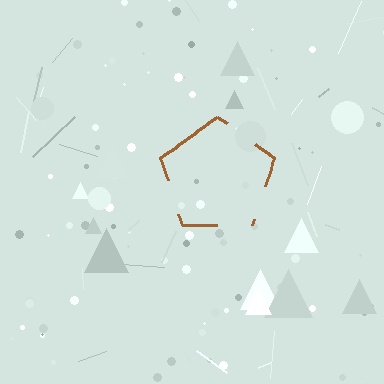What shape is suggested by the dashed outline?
The dashed outline suggests a pentagon.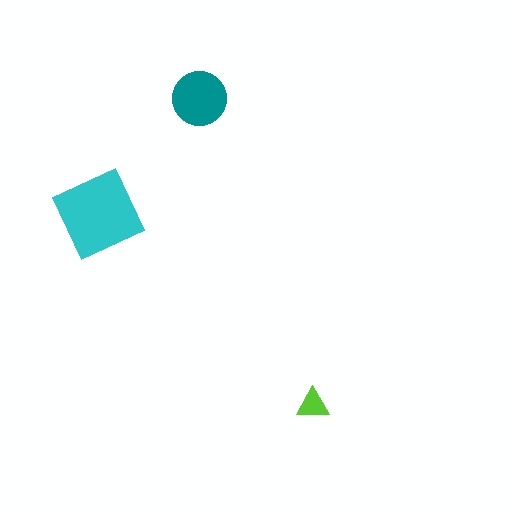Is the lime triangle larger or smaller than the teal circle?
Smaller.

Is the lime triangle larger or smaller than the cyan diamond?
Smaller.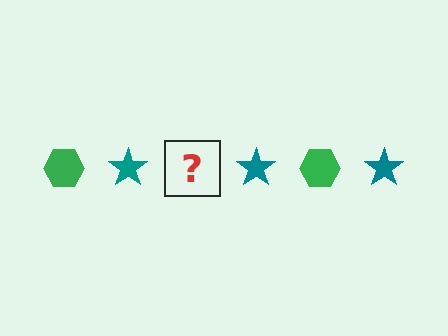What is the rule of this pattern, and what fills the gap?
The rule is that the pattern alternates between green hexagon and teal star. The gap should be filled with a green hexagon.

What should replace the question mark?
The question mark should be replaced with a green hexagon.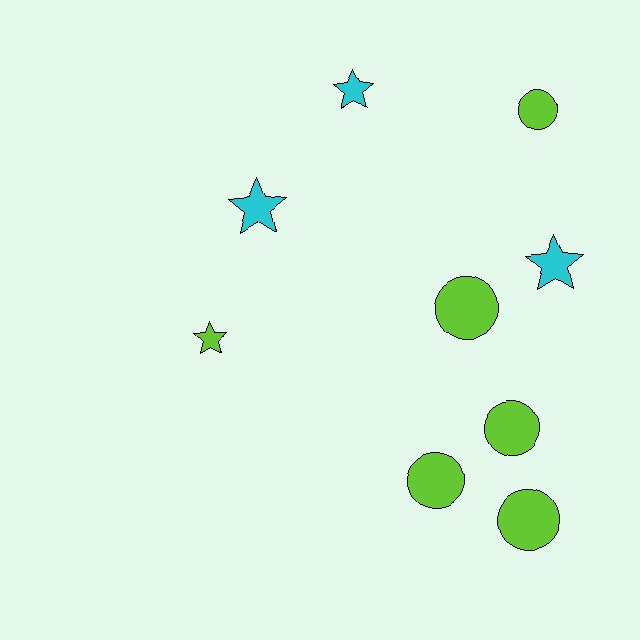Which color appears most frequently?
Lime, with 6 objects.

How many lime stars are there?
There is 1 lime star.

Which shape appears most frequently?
Circle, with 5 objects.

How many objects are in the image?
There are 9 objects.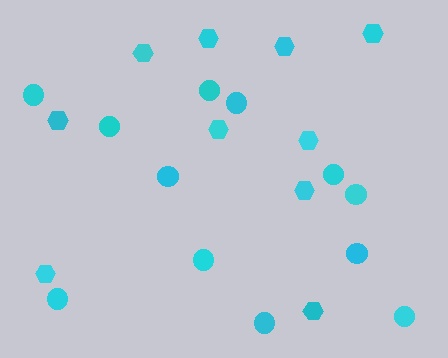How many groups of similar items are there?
There are 2 groups: one group of circles (12) and one group of hexagons (10).